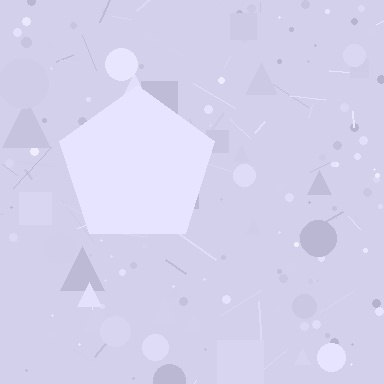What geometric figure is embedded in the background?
A pentagon is embedded in the background.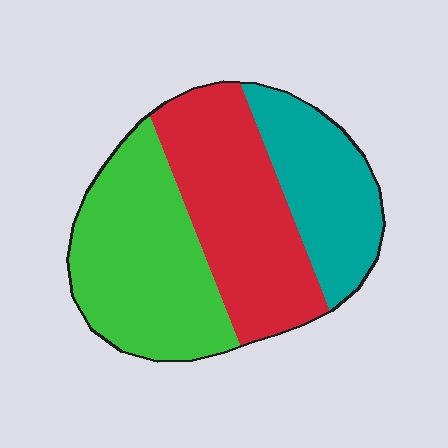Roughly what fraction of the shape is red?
Red covers around 35% of the shape.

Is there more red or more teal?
Red.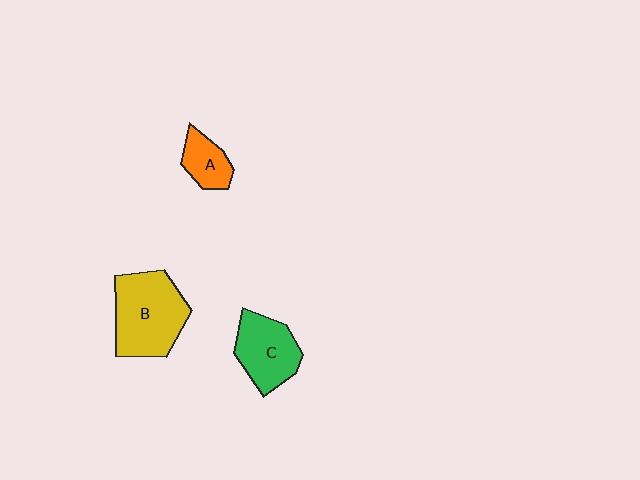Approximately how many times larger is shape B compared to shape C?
Approximately 1.4 times.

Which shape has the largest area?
Shape B (yellow).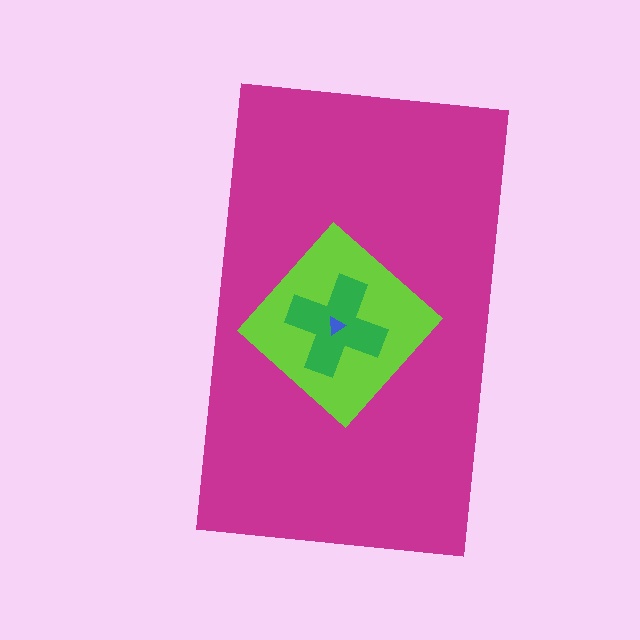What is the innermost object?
The blue triangle.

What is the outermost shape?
The magenta rectangle.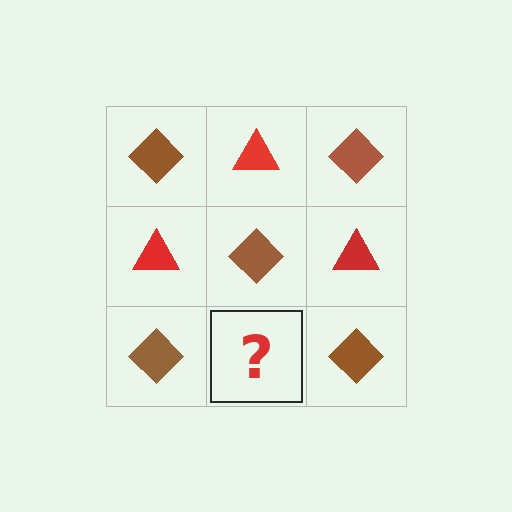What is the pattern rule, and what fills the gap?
The rule is that it alternates brown diamond and red triangle in a checkerboard pattern. The gap should be filled with a red triangle.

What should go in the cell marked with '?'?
The missing cell should contain a red triangle.